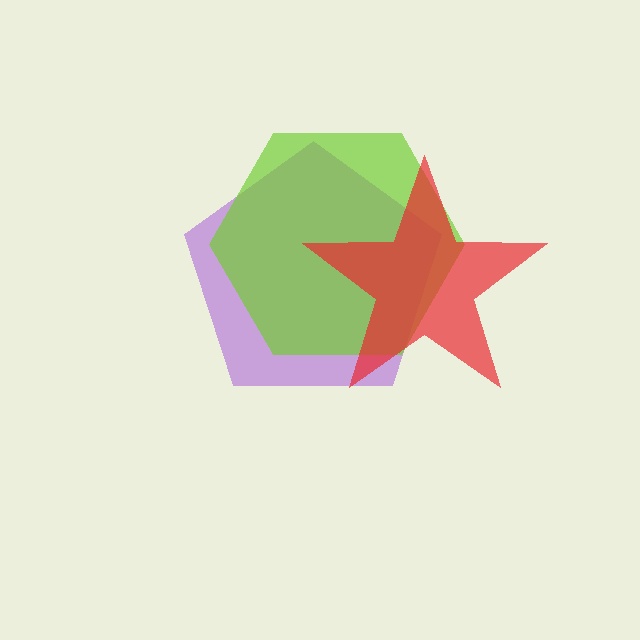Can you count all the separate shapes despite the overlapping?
Yes, there are 3 separate shapes.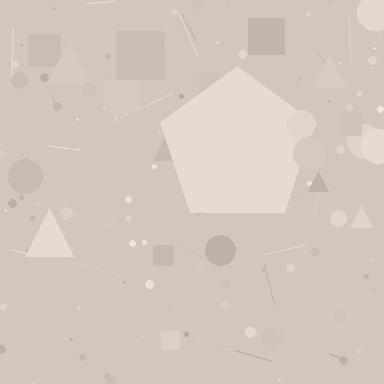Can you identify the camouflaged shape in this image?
The camouflaged shape is a pentagon.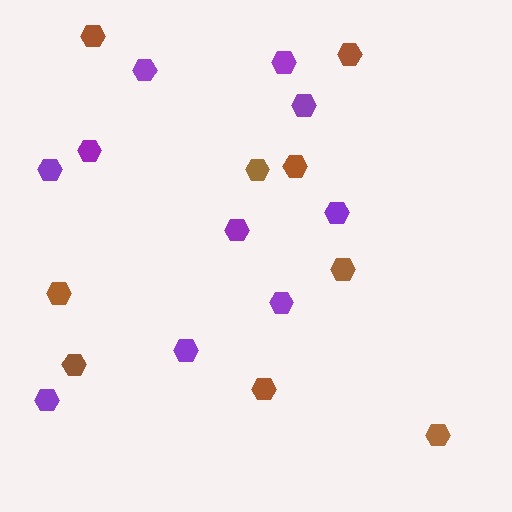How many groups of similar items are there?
There are 2 groups: one group of purple hexagons (10) and one group of brown hexagons (9).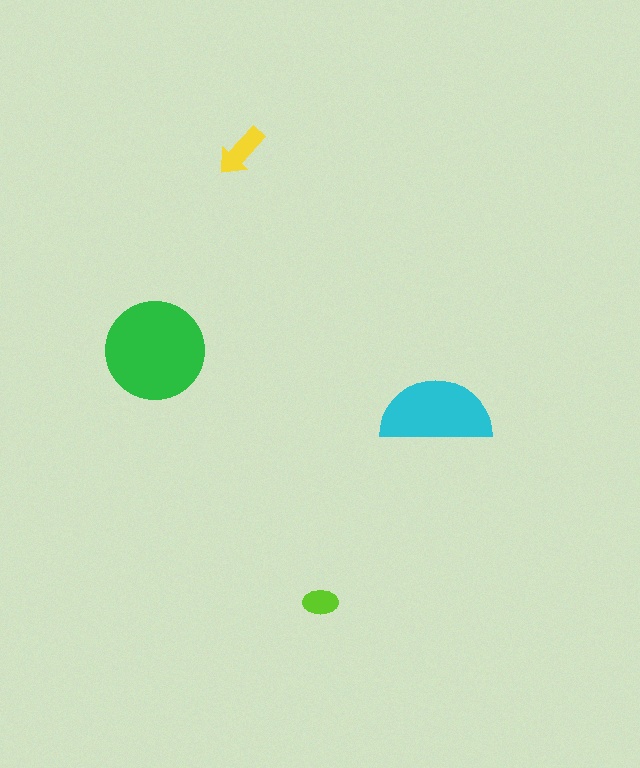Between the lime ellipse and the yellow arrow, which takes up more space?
The yellow arrow.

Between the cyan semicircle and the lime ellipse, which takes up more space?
The cyan semicircle.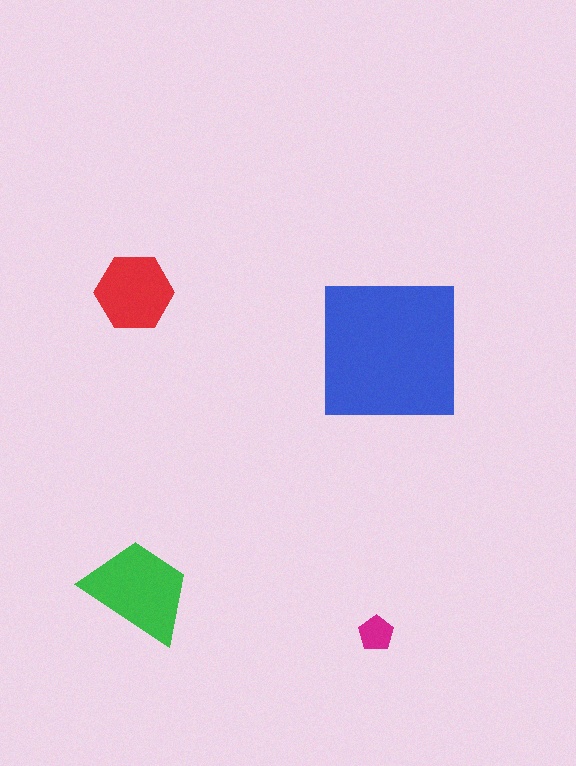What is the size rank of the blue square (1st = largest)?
1st.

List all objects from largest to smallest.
The blue square, the green trapezoid, the red hexagon, the magenta pentagon.